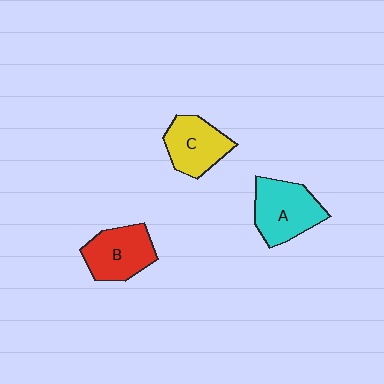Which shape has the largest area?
Shape A (cyan).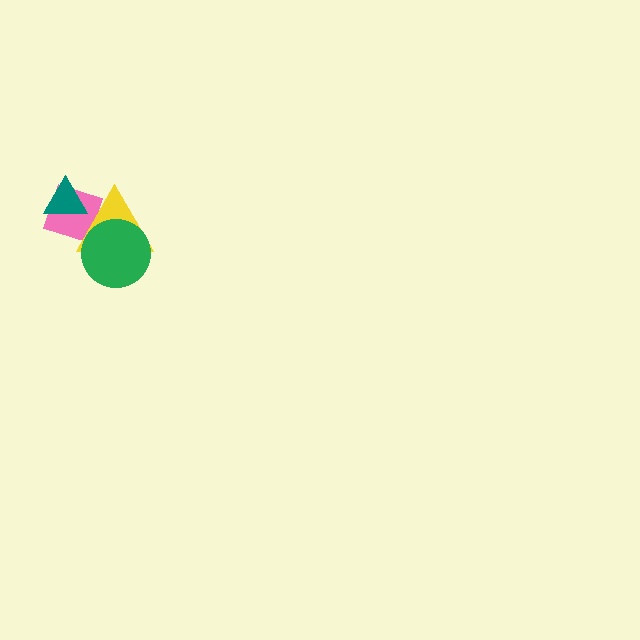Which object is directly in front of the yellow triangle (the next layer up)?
The green circle is directly in front of the yellow triangle.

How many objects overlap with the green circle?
2 objects overlap with the green circle.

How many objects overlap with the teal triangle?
2 objects overlap with the teal triangle.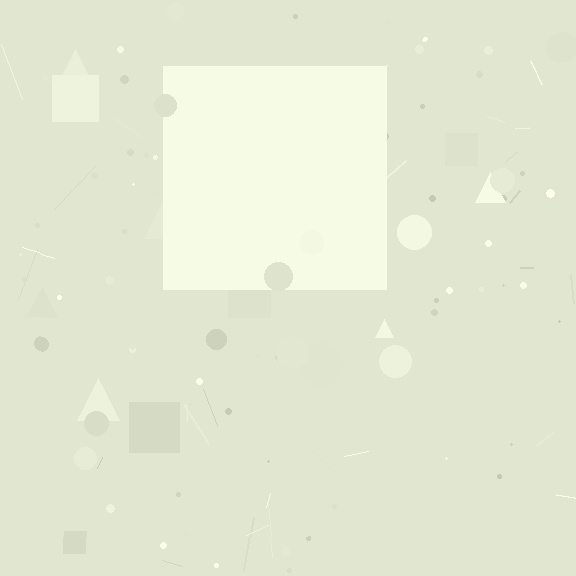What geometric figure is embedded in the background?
A square is embedded in the background.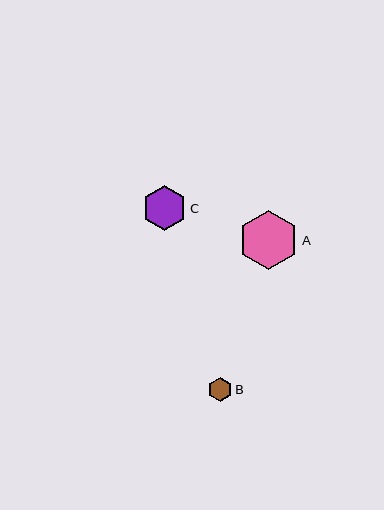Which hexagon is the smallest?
Hexagon B is the smallest with a size of approximately 24 pixels.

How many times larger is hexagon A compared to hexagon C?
Hexagon A is approximately 1.4 times the size of hexagon C.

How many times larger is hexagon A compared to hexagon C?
Hexagon A is approximately 1.4 times the size of hexagon C.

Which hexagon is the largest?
Hexagon A is the largest with a size of approximately 60 pixels.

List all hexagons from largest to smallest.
From largest to smallest: A, C, B.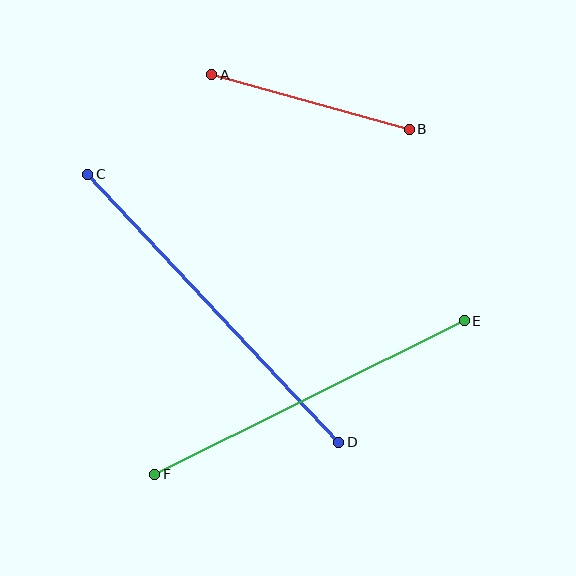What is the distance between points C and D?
The distance is approximately 367 pixels.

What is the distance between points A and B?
The distance is approximately 205 pixels.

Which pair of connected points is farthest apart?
Points C and D are farthest apart.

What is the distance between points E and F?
The distance is approximately 346 pixels.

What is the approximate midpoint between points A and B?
The midpoint is at approximately (310, 102) pixels.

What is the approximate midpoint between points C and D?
The midpoint is at approximately (213, 308) pixels.